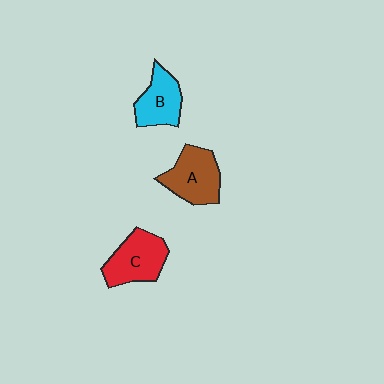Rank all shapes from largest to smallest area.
From largest to smallest: C (red), A (brown), B (cyan).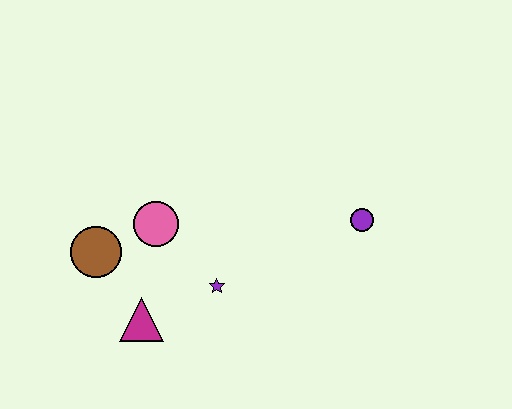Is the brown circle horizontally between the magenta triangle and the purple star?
No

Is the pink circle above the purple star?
Yes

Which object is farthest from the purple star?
The purple circle is farthest from the purple star.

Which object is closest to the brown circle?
The pink circle is closest to the brown circle.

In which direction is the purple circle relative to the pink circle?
The purple circle is to the right of the pink circle.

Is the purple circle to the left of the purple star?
No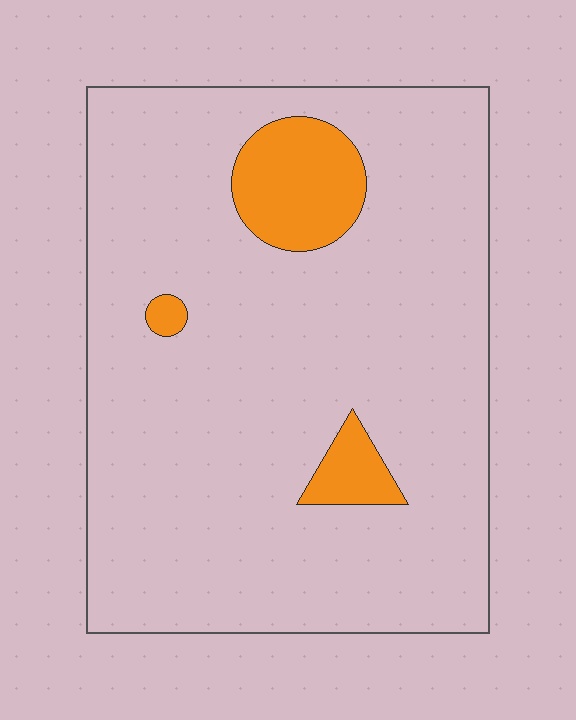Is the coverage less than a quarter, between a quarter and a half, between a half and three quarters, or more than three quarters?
Less than a quarter.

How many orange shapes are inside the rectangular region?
3.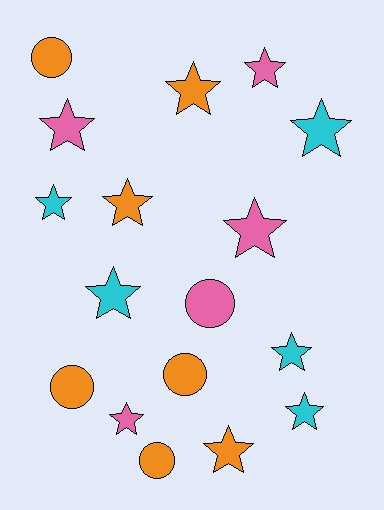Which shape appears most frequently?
Star, with 12 objects.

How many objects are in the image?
There are 17 objects.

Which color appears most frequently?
Orange, with 7 objects.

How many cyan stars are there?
There are 5 cyan stars.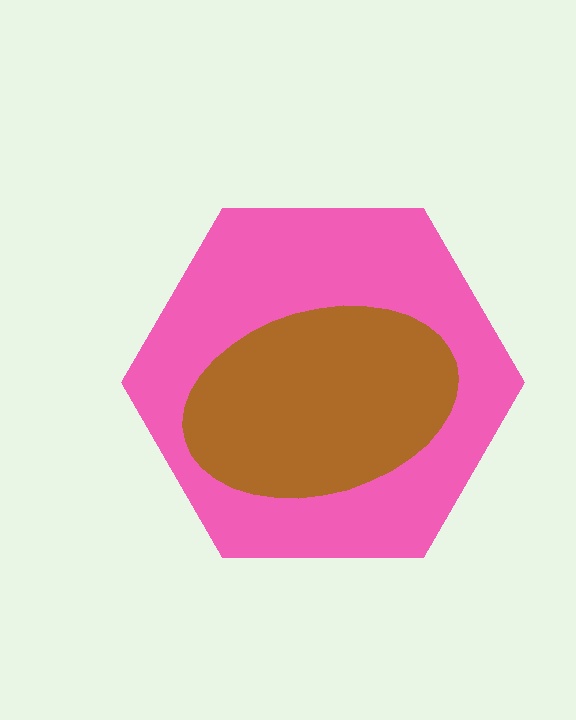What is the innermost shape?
The brown ellipse.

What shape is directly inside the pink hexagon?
The brown ellipse.